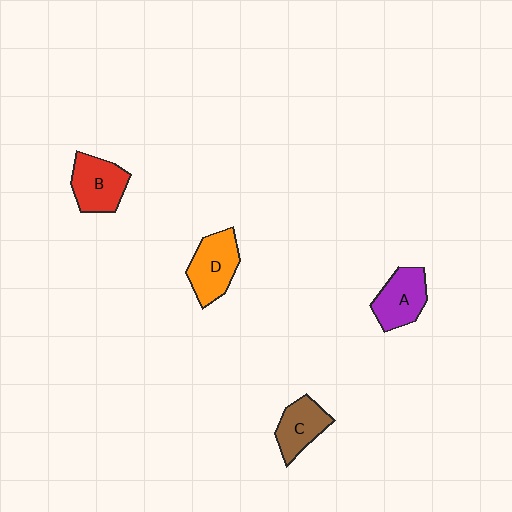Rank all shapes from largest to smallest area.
From largest to smallest: D (orange), B (red), A (purple), C (brown).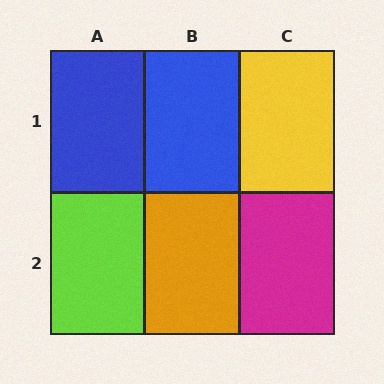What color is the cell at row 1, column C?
Yellow.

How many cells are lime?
1 cell is lime.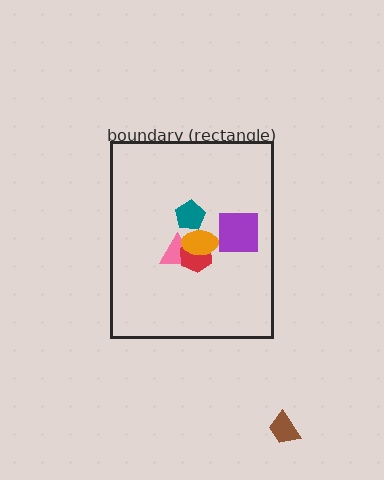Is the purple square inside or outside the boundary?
Inside.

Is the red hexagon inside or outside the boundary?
Inside.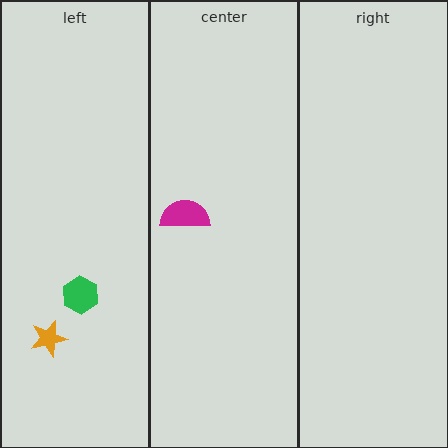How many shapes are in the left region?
2.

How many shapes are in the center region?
1.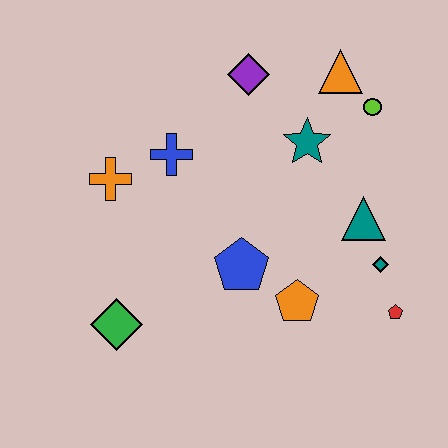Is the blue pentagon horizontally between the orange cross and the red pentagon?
Yes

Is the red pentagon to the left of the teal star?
No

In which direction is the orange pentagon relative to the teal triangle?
The orange pentagon is below the teal triangle.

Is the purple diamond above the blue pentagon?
Yes